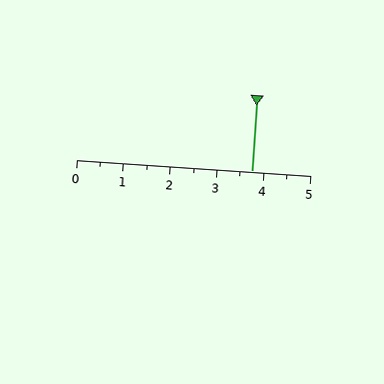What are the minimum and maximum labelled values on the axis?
The axis runs from 0 to 5.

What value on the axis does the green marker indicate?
The marker indicates approximately 3.8.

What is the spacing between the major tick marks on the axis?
The major ticks are spaced 1 apart.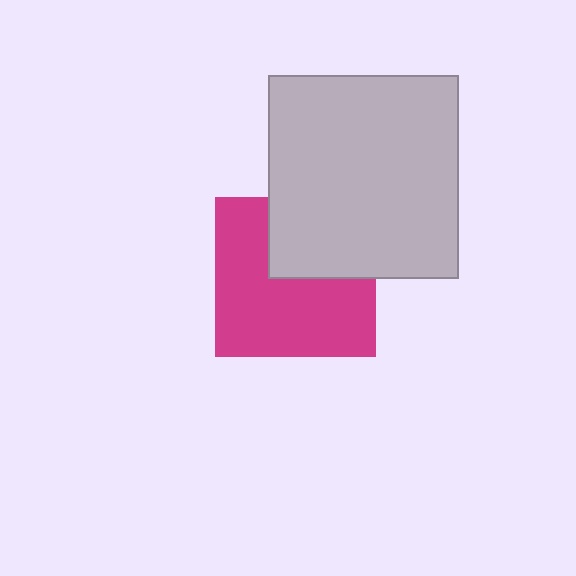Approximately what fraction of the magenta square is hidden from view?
Roughly 35% of the magenta square is hidden behind the light gray rectangle.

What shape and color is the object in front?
The object in front is a light gray rectangle.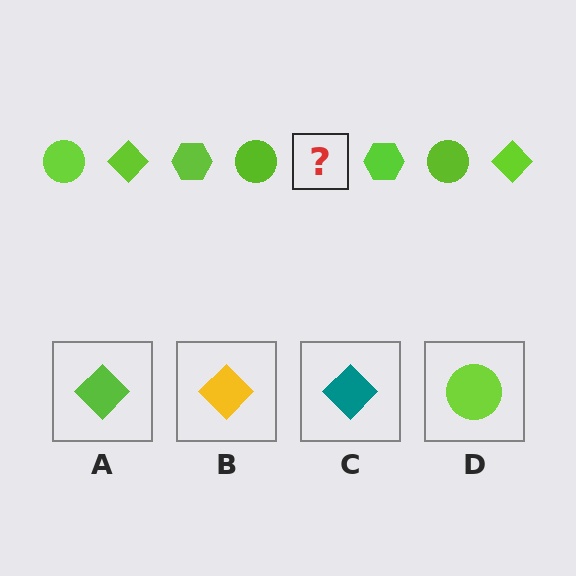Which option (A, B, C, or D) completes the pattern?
A.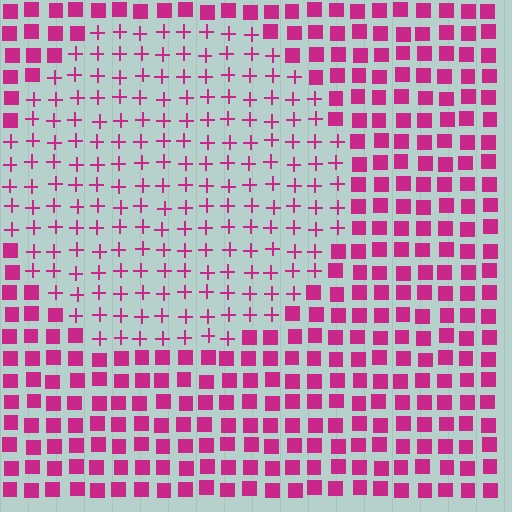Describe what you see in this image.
The image is filled with small magenta elements arranged in a uniform grid. A circle-shaped region contains plus signs, while the surrounding area contains squares. The boundary is defined purely by the change in element shape.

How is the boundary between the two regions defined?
The boundary is defined by a change in element shape: plus signs inside vs. squares outside. All elements share the same color and spacing.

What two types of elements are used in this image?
The image uses plus signs inside the circle region and squares outside it.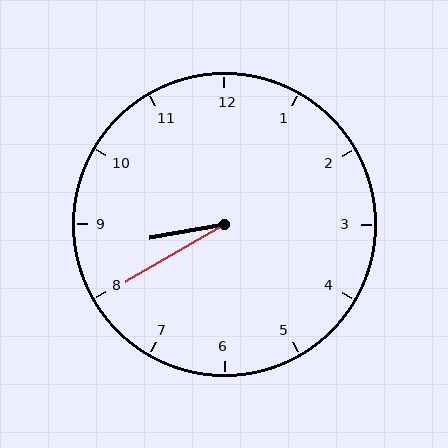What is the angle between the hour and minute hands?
Approximately 20 degrees.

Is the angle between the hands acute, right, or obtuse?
It is acute.